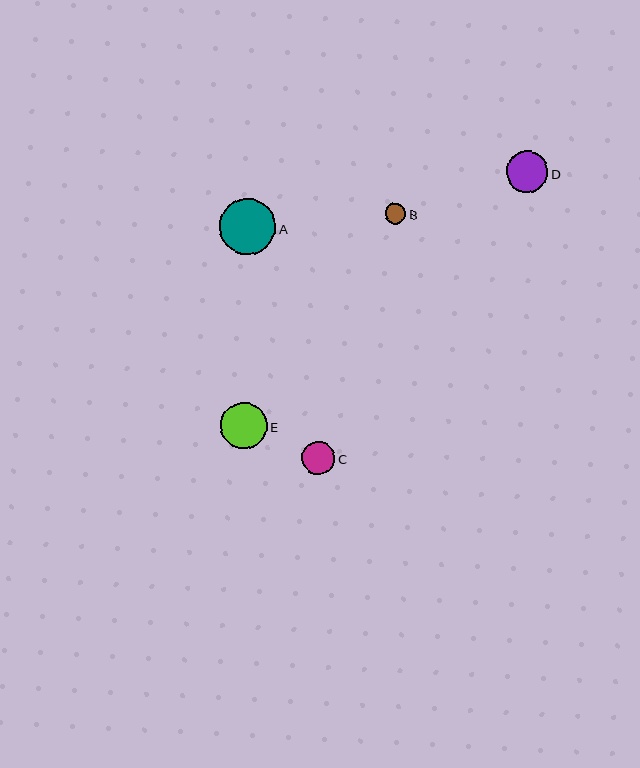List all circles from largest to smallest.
From largest to smallest: A, E, D, C, B.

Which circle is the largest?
Circle A is the largest with a size of approximately 57 pixels.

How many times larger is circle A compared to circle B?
Circle A is approximately 2.8 times the size of circle B.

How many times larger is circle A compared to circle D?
Circle A is approximately 1.4 times the size of circle D.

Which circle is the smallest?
Circle B is the smallest with a size of approximately 21 pixels.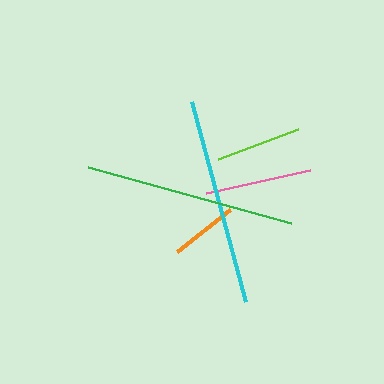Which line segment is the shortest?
The orange line is the shortest at approximately 68 pixels.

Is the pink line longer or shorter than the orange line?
The pink line is longer than the orange line.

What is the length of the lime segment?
The lime segment is approximately 85 pixels long.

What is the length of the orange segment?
The orange segment is approximately 68 pixels long.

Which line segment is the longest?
The green line is the longest at approximately 210 pixels.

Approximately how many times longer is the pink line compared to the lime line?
The pink line is approximately 1.3 times the length of the lime line.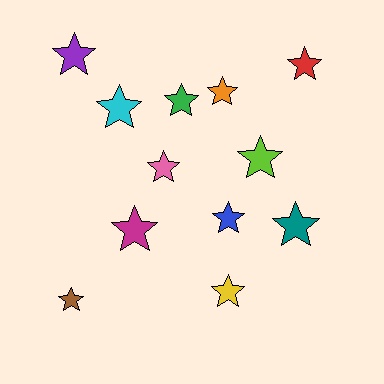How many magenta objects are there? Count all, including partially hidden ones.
There is 1 magenta object.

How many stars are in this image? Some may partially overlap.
There are 12 stars.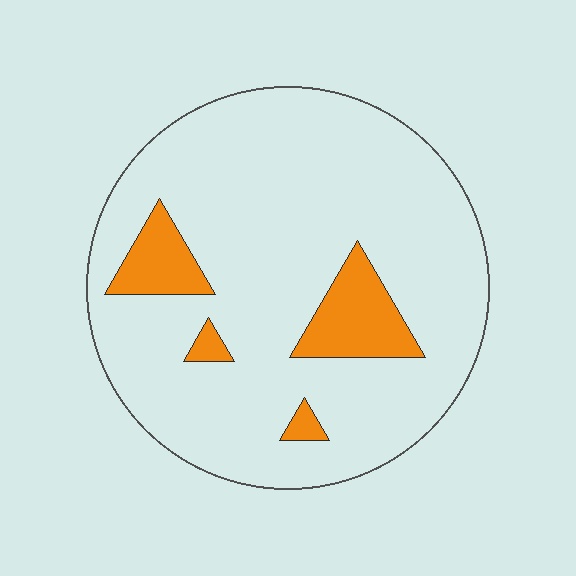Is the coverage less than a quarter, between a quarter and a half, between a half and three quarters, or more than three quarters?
Less than a quarter.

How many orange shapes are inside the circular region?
4.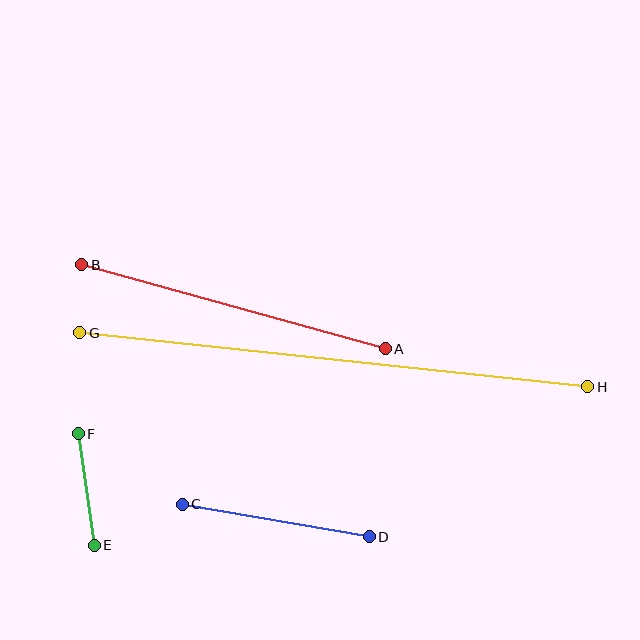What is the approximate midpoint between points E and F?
The midpoint is at approximately (86, 489) pixels.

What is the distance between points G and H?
The distance is approximately 511 pixels.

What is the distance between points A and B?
The distance is approximately 315 pixels.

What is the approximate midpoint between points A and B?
The midpoint is at approximately (233, 307) pixels.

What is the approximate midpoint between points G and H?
The midpoint is at approximately (334, 360) pixels.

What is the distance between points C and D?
The distance is approximately 190 pixels.